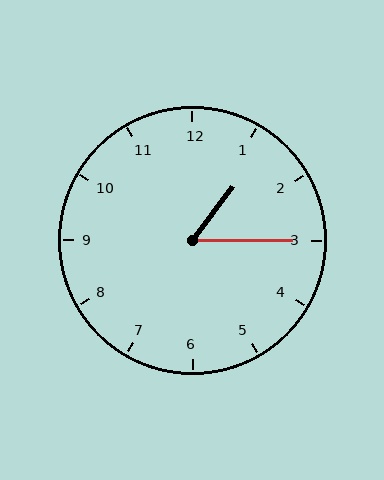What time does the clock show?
1:15.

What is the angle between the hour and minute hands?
Approximately 52 degrees.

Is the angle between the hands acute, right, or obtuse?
It is acute.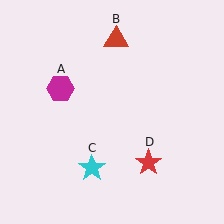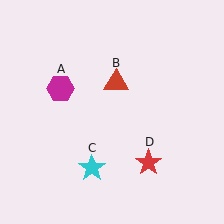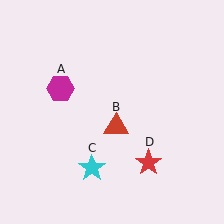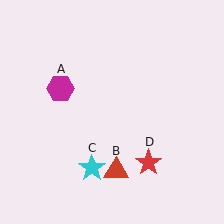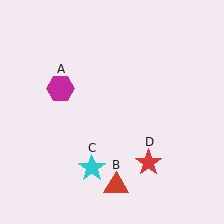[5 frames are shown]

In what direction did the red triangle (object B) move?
The red triangle (object B) moved down.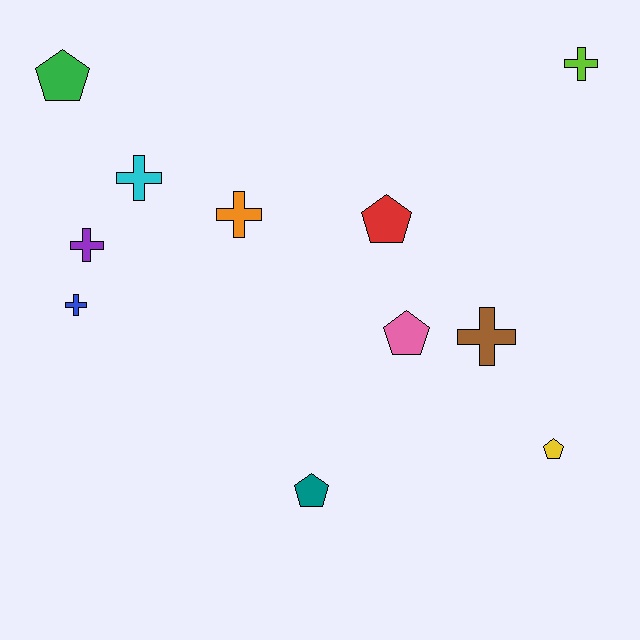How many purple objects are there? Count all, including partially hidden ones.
There is 1 purple object.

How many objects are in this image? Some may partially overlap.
There are 11 objects.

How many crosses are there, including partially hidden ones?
There are 6 crosses.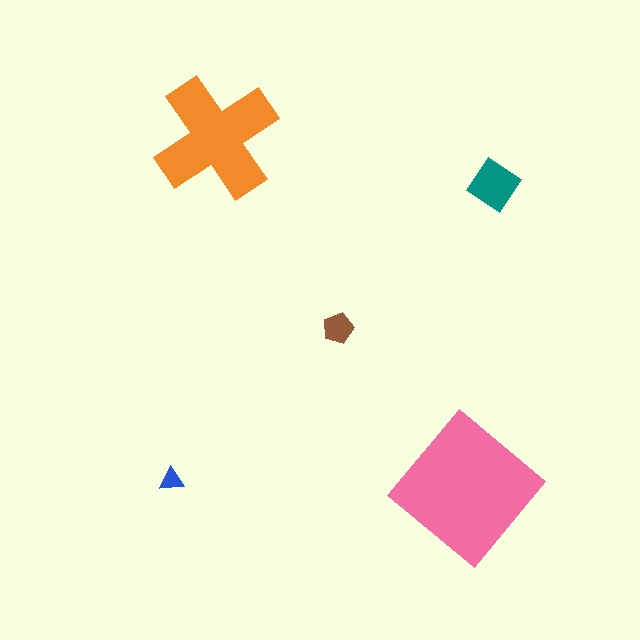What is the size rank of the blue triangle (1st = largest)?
5th.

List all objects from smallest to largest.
The blue triangle, the brown pentagon, the teal diamond, the orange cross, the pink diamond.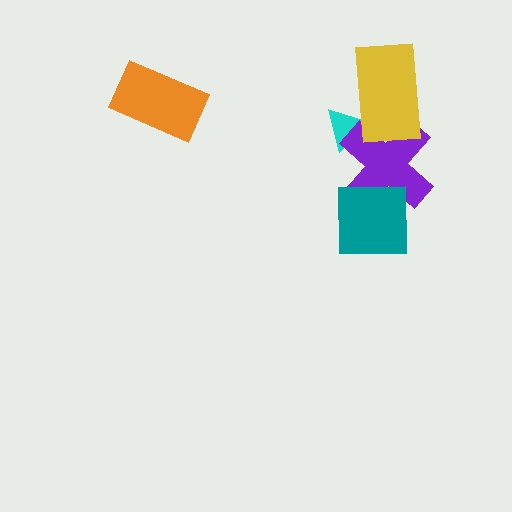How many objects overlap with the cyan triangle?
2 objects overlap with the cyan triangle.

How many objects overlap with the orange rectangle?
0 objects overlap with the orange rectangle.